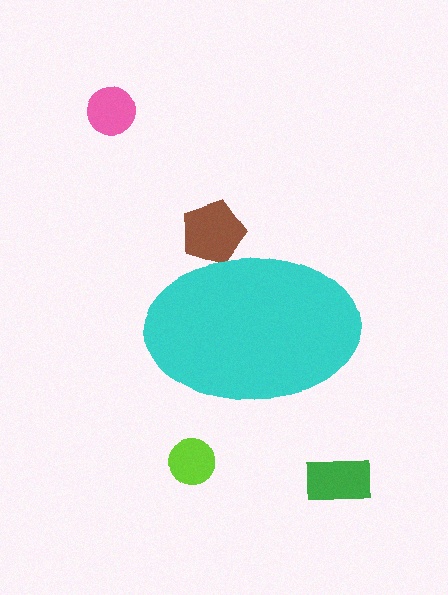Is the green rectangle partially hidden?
No, the green rectangle is fully visible.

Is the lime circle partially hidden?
No, the lime circle is fully visible.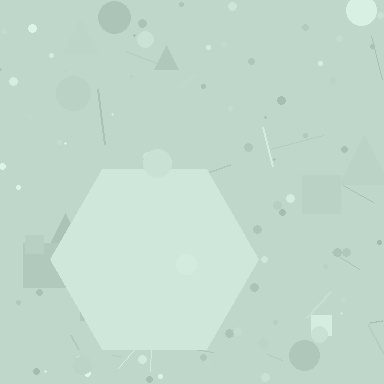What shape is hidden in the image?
A hexagon is hidden in the image.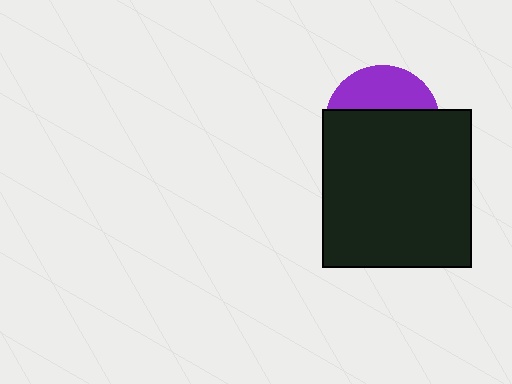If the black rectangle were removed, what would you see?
You would see the complete purple circle.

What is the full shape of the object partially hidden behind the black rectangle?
The partially hidden object is a purple circle.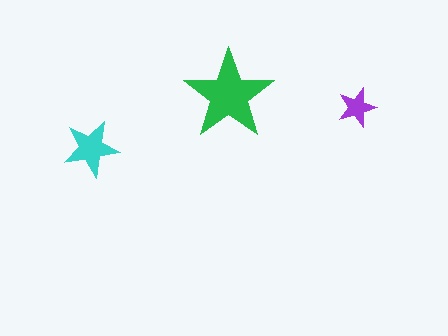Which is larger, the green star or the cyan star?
The green one.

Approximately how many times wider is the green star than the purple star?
About 2.5 times wider.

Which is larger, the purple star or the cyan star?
The cyan one.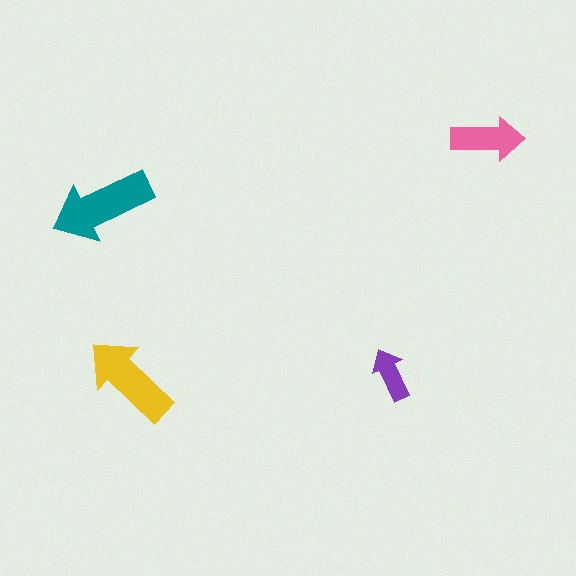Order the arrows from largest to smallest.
the teal one, the yellow one, the pink one, the purple one.